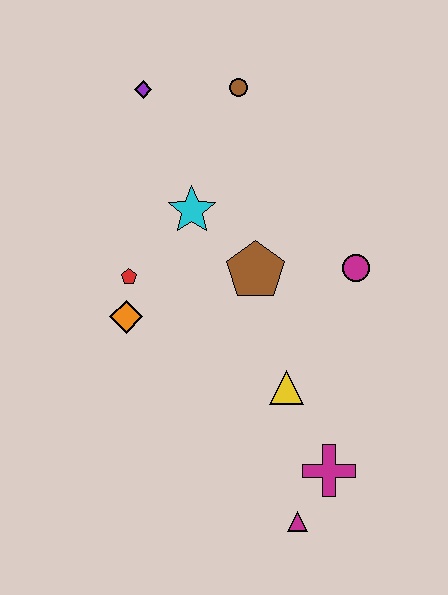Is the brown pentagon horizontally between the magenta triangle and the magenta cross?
No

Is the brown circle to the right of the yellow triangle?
No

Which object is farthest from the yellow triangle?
The purple diamond is farthest from the yellow triangle.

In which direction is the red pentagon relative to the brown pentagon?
The red pentagon is to the left of the brown pentagon.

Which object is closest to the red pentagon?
The orange diamond is closest to the red pentagon.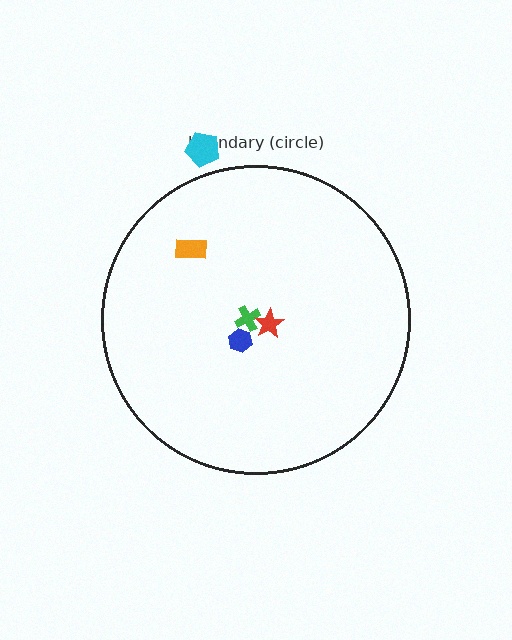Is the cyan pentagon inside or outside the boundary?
Outside.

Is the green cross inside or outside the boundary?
Inside.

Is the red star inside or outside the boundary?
Inside.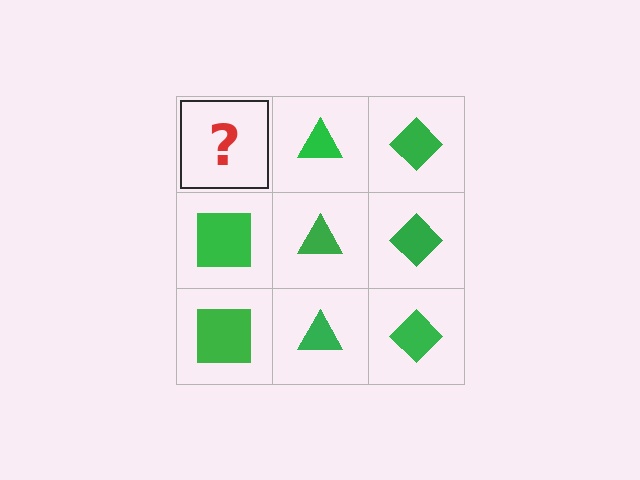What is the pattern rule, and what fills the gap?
The rule is that each column has a consistent shape. The gap should be filled with a green square.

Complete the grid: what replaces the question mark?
The question mark should be replaced with a green square.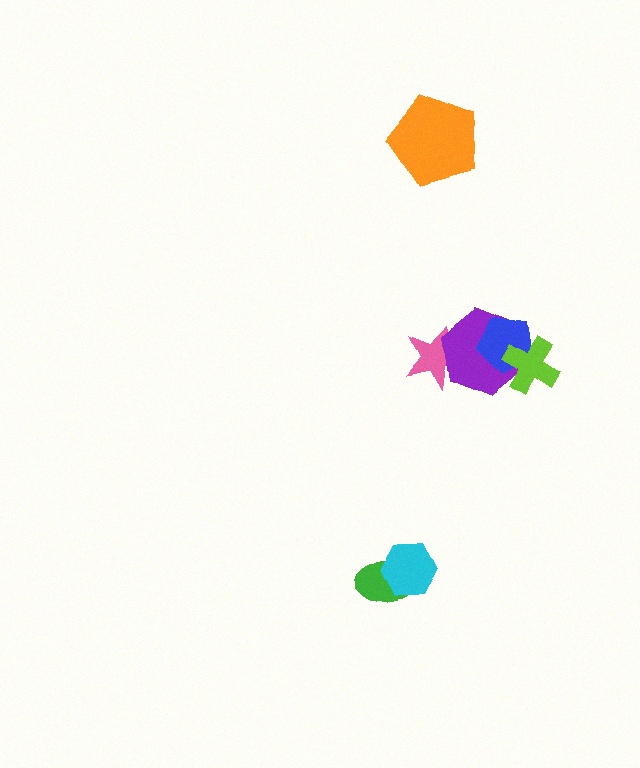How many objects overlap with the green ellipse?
1 object overlaps with the green ellipse.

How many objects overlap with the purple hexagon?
3 objects overlap with the purple hexagon.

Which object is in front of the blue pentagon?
The lime cross is in front of the blue pentagon.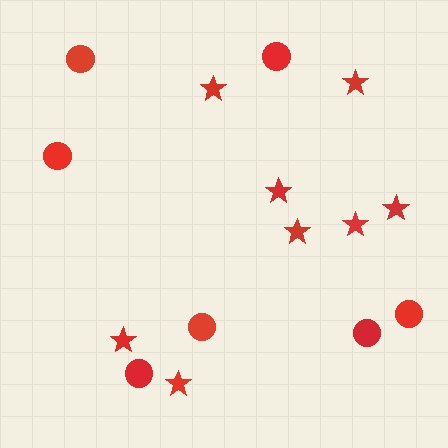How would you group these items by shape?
There are 2 groups: one group of circles (7) and one group of stars (8).